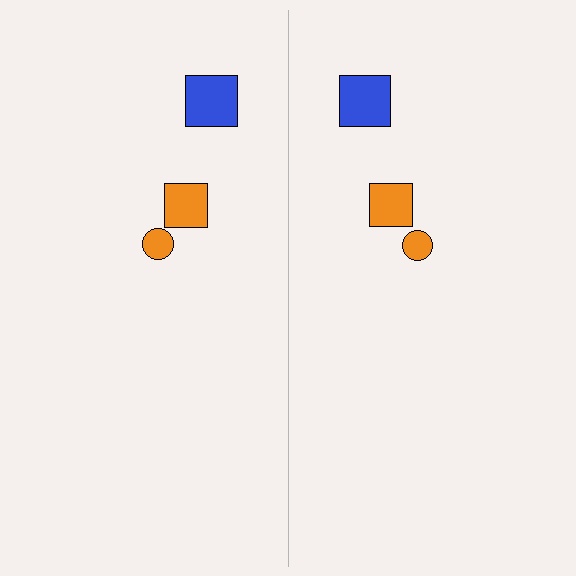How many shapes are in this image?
There are 6 shapes in this image.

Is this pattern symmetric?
Yes, this pattern has bilateral (reflection) symmetry.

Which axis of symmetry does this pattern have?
The pattern has a vertical axis of symmetry running through the center of the image.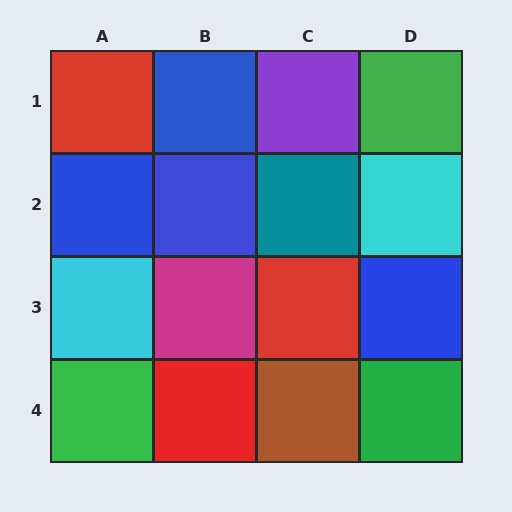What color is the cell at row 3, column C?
Red.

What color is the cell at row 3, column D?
Blue.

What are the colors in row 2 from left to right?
Blue, blue, teal, cyan.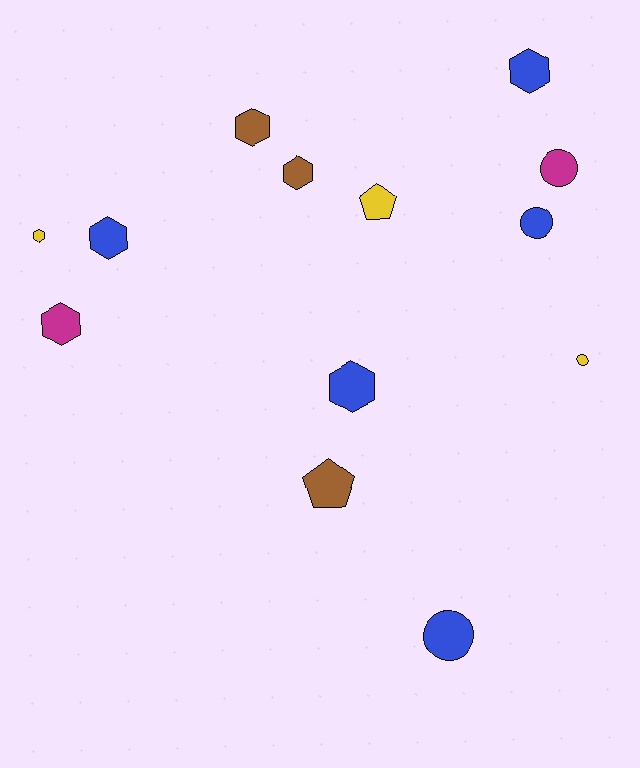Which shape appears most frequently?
Hexagon, with 7 objects.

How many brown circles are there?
There are no brown circles.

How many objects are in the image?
There are 13 objects.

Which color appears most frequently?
Blue, with 5 objects.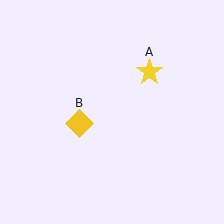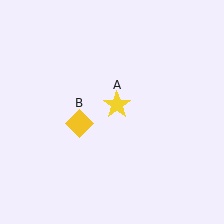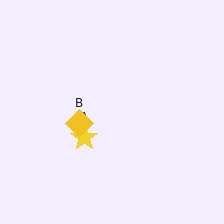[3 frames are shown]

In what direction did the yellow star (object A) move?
The yellow star (object A) moved down and to the left.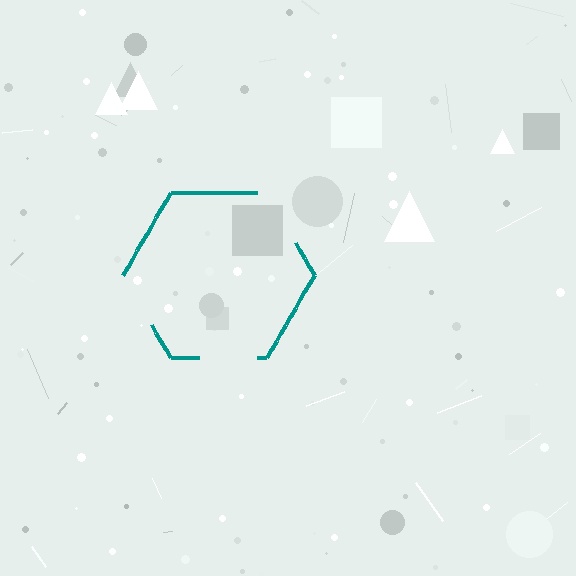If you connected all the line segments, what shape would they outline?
They would outline a hexagon.